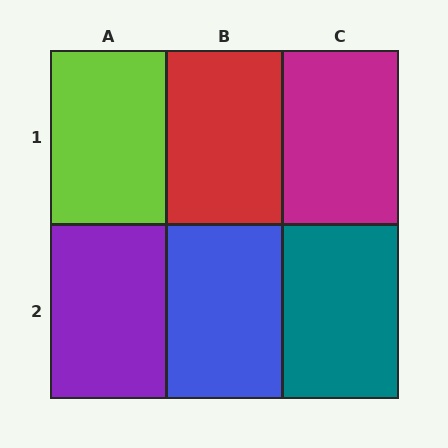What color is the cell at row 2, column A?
Purple.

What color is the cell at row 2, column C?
Teal.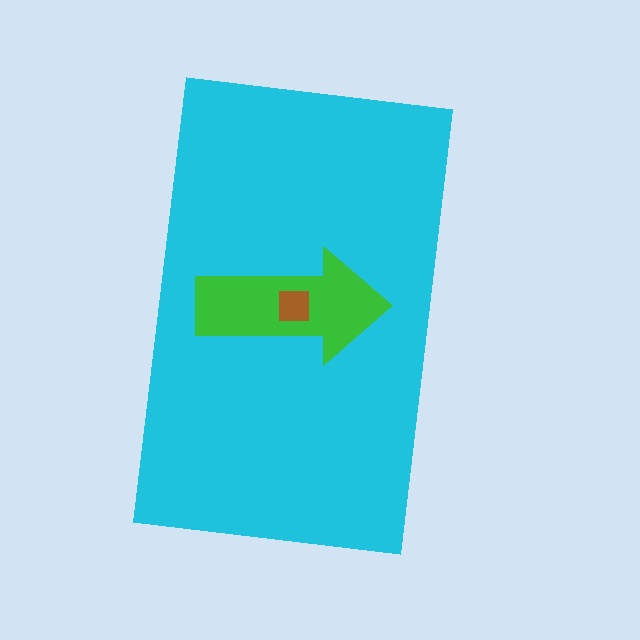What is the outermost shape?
The cyan rectangle.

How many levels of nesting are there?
3.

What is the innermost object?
The brown square.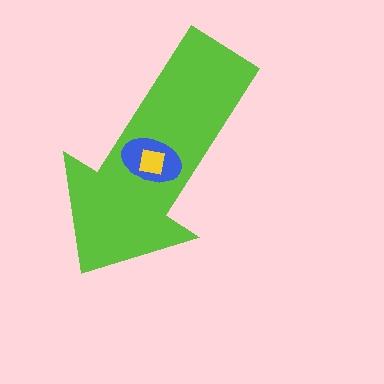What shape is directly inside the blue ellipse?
The yellow square.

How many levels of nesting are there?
3.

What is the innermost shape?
The yellow square.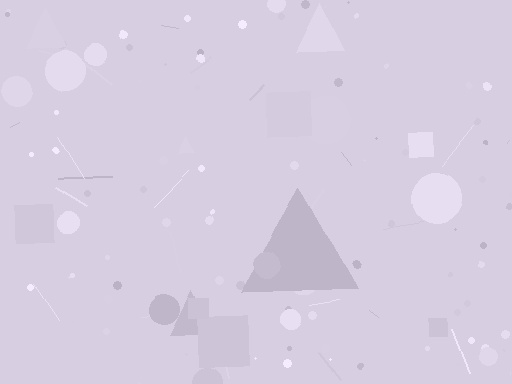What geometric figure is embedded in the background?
A triangle is embedded in the background.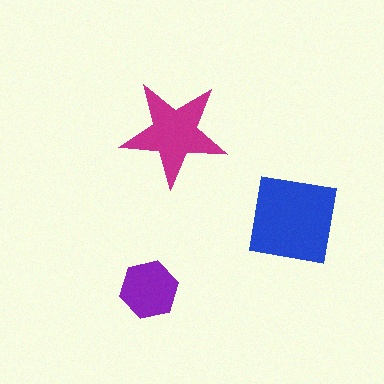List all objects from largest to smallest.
The blue square, the magenta star, the purple hexagon.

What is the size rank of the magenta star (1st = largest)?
2nd.